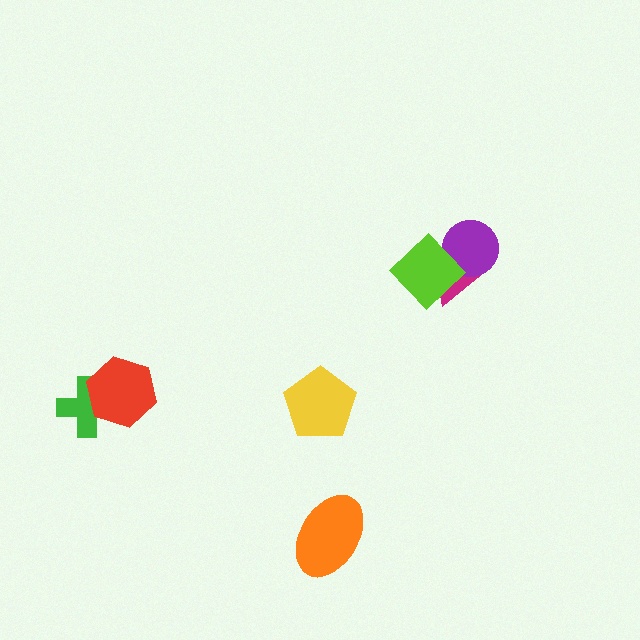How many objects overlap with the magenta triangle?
2 objects overlap with the magenta triangle.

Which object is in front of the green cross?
The red hexagon is in front of the green cross.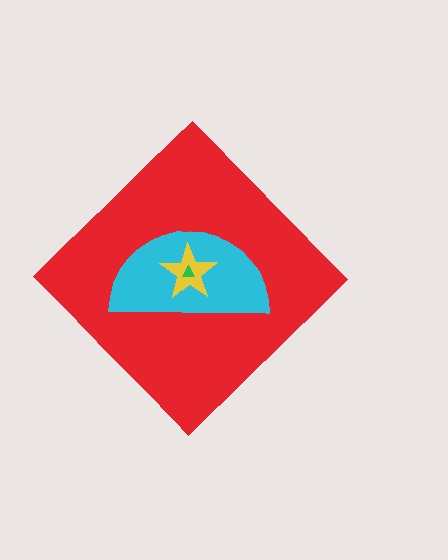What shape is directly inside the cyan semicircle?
The yellow star.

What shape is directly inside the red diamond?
The cyan semicircle.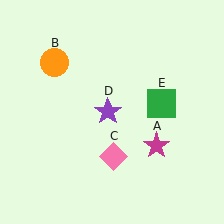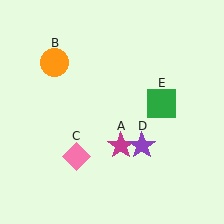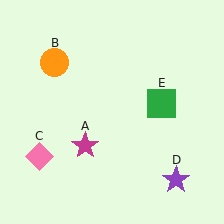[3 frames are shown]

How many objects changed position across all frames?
3 objects changed position: magenta star (object A), pink diamond (object C), purple star (object D).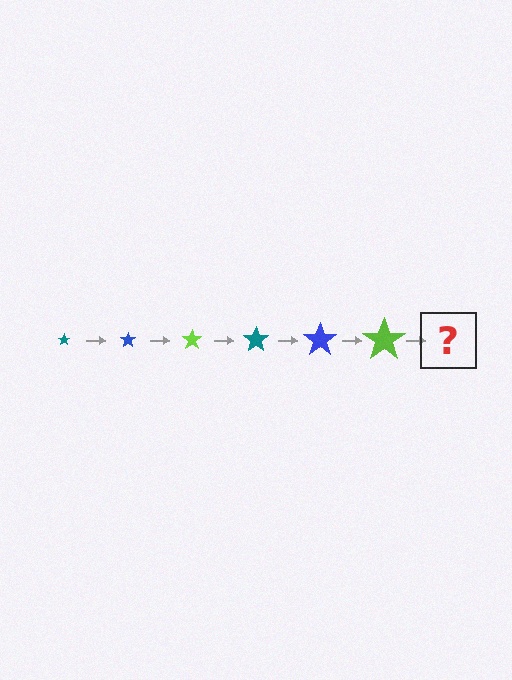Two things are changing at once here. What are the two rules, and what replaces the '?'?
The two rules are that the star grows larger each step and the color cycles through teal, blue, and lime. The '?' should be a teal star, larger than the previous one.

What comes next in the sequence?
The next element should be a teal star, larger than the previous one.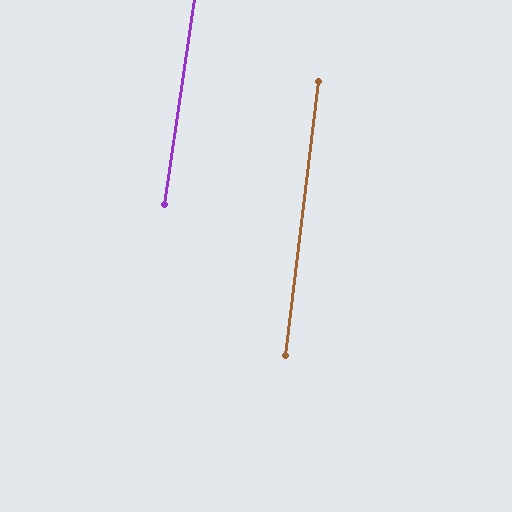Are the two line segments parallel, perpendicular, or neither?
Parallel — their directions differ by only 1.4°.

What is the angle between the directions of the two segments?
Approximately 1 degree.